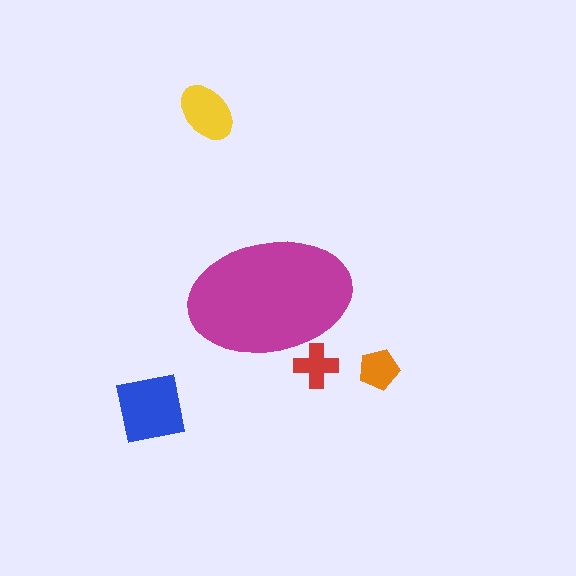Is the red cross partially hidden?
Yes, the red cross is partially hidden behind the magenta ellipse.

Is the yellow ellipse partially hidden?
No, the yellow ellipse is fully visible.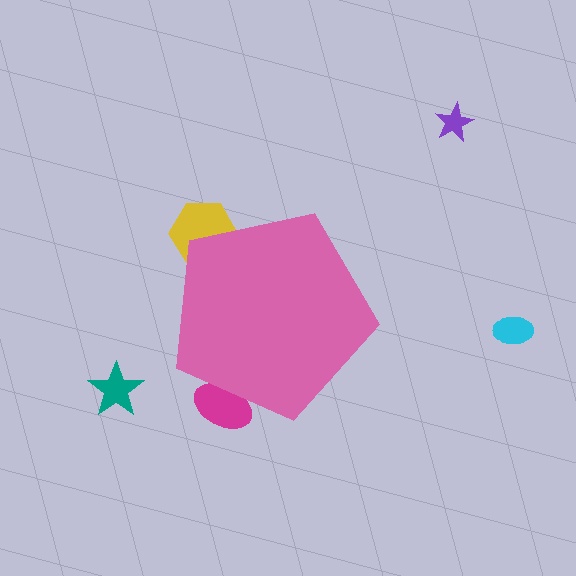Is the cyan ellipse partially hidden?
No, the cyan ellipse is fully visible.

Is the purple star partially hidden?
No, the purple star is fully visible.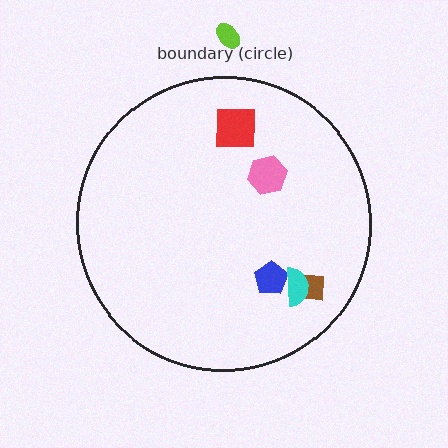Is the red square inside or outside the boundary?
Inside.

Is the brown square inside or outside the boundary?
Inside.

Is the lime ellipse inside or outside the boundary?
Outside.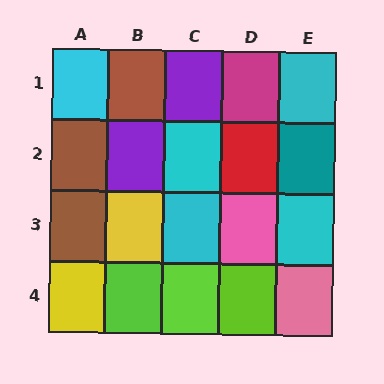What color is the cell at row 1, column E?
Cyan.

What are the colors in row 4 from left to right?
Yellow, lime, lime, lime, pink.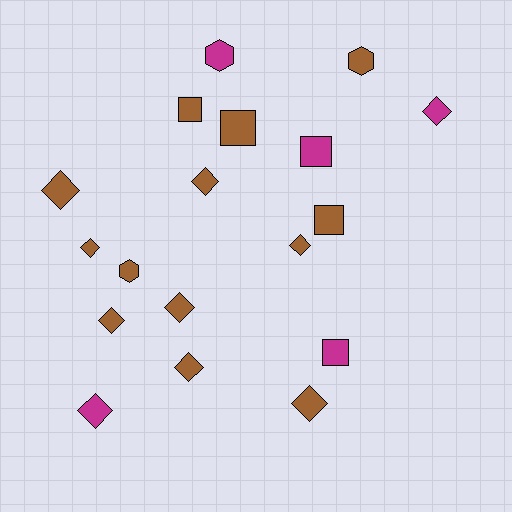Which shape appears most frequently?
Diamond, with 10 objects.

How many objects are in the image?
There are 18 objects.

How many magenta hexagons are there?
There is 1 magenta hexagon.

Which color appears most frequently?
Brown, with 13 objects.